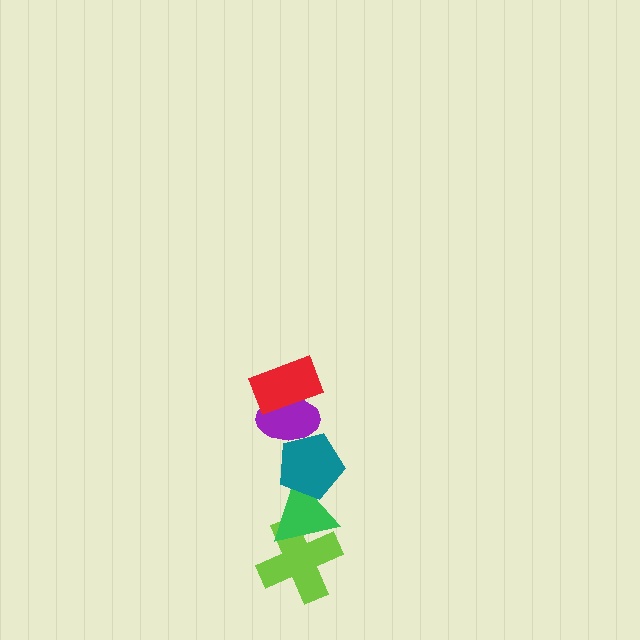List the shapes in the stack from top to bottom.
From top to bottom: the red rectangle, the purple ellipse, the teal pentagon, the green triangle, the lime cross.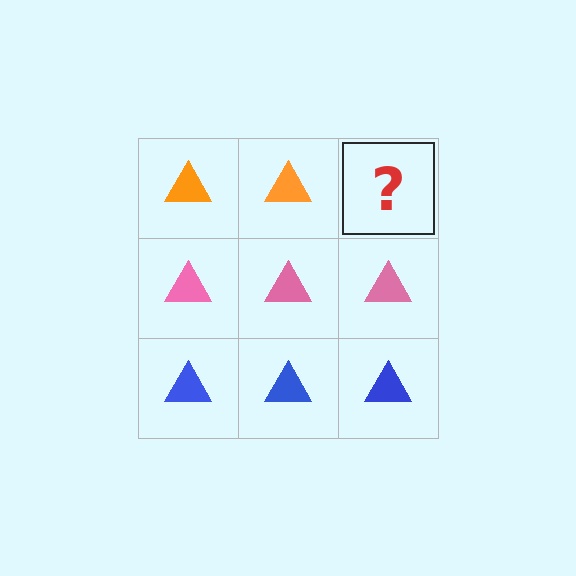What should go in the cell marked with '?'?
The missing cell should contain an orange triangle.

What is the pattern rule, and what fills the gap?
The rule is that each row has a consistent color. The gap should be filled with an orange triangle.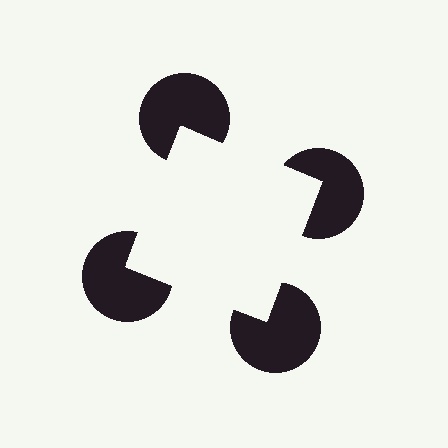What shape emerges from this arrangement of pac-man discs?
An illusory square — its edges are inferred from the aligned wedge cuts in the pac-man discs, not physically drawn.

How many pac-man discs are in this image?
There are 4 — one at each vertex of the illusory square.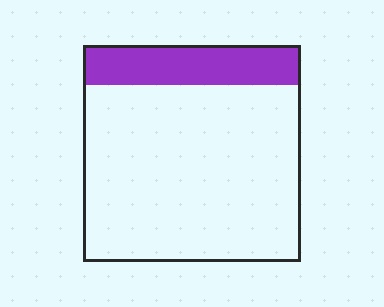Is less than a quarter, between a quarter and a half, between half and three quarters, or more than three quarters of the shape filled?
Less than a quarter.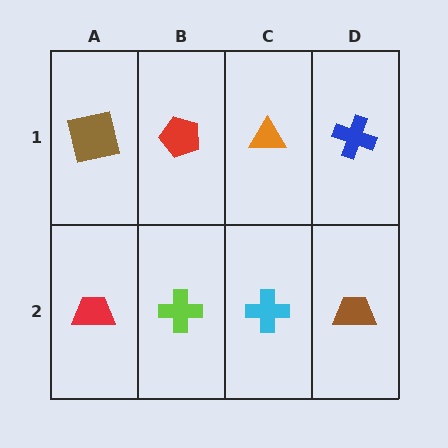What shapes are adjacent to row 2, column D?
A blue cross (row 1, column D), a cyan cross (row 2, column C).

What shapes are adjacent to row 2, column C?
An orange triangle (row 1, column C), a lime cross (row 2, column B), a brown trapezoid (row 2, column D).